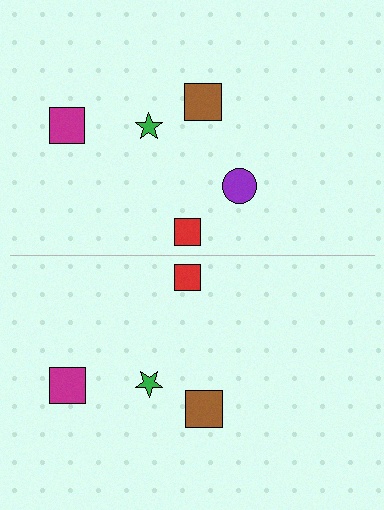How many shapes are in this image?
There are 9 shapes in this image.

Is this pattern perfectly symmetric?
No, the pattern is not perfectly symmetric. A purple circle is missing from the bottom side.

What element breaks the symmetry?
A purple circle is missing from the bottom side.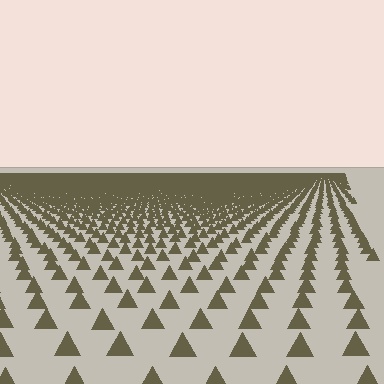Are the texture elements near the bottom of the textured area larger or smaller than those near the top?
Larger. Near the bottom, elements are closer to the viewer and appear at a bigger on-screen size.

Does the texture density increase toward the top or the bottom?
Density increases toward the top.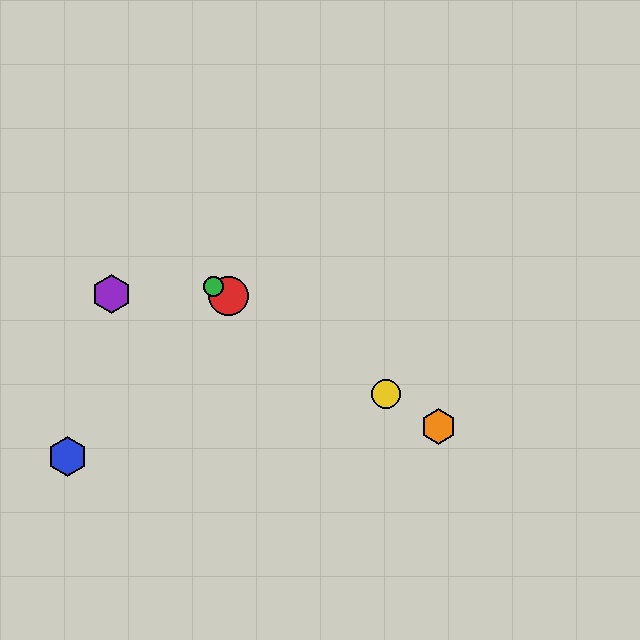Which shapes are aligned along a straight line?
The red circle, the green circle, the yellow circle, the orange hexagon are aligned along a straight line.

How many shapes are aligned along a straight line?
4 shapes (the red circle, the green circle, the yellow circle, the orange hexagon) are aligned along a straight line.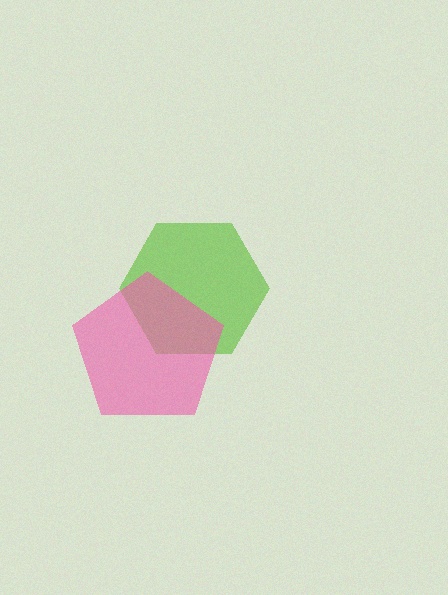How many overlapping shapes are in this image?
There are 2 overlapping shapes in the image.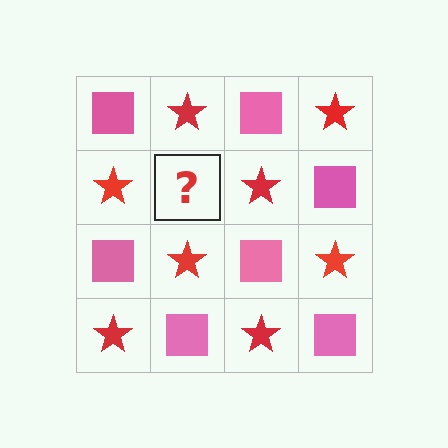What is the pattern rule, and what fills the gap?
The rule is that it alternates pink square and red star in a checkerboard pattern. The gap should be filled with a pink square.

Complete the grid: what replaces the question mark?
The question mark should be replaced with a pink square.